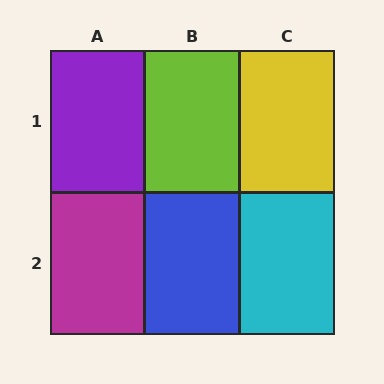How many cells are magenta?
1 cell is magenta.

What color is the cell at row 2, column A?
Magenta.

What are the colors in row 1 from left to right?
Purple, lime, yellow.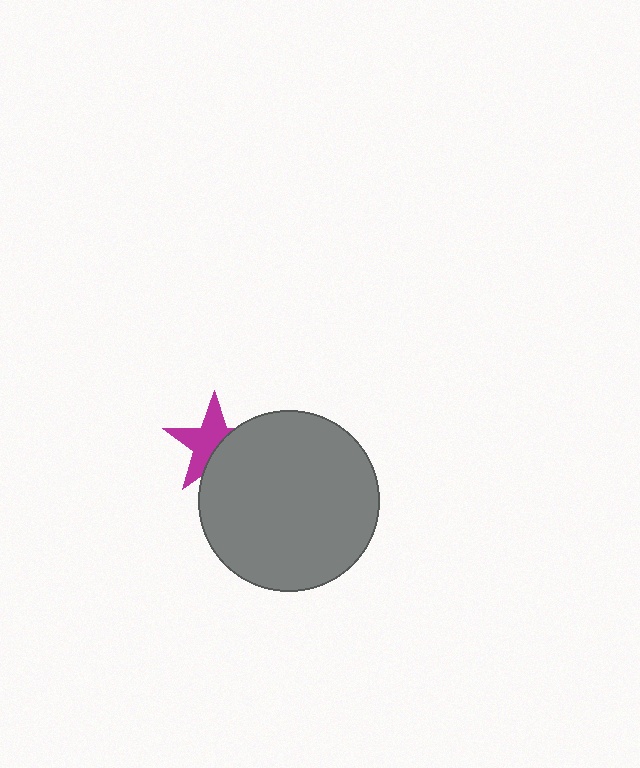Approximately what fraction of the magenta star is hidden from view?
Roughly 41% of the magenta star is hidden behind the gray circle.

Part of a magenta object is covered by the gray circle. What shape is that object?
It is a star.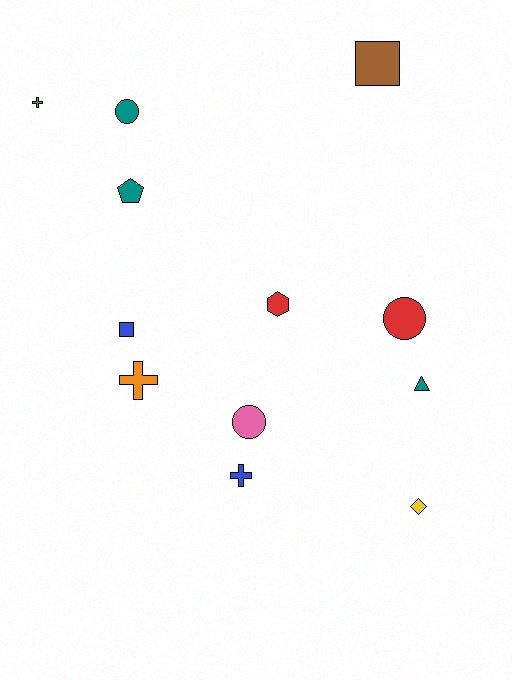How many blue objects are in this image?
There are 2 blue objects.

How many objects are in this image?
There are 12 objects.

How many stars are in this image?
There are no stars.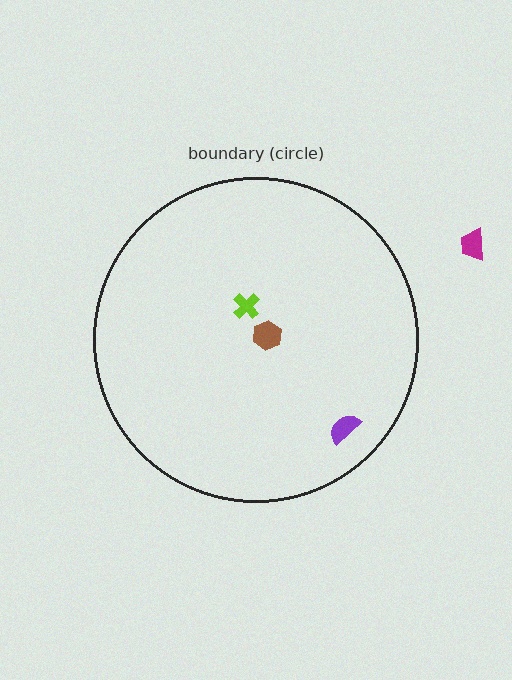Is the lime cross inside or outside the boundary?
Inside.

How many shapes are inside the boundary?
3 inside, 1 outside.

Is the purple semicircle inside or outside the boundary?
Inside.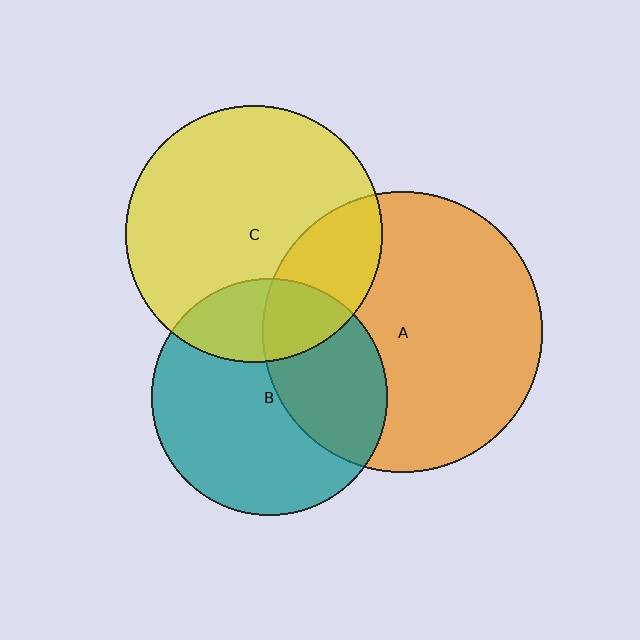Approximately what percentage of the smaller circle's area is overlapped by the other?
Approximately 35%.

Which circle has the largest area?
Circle A (orange).